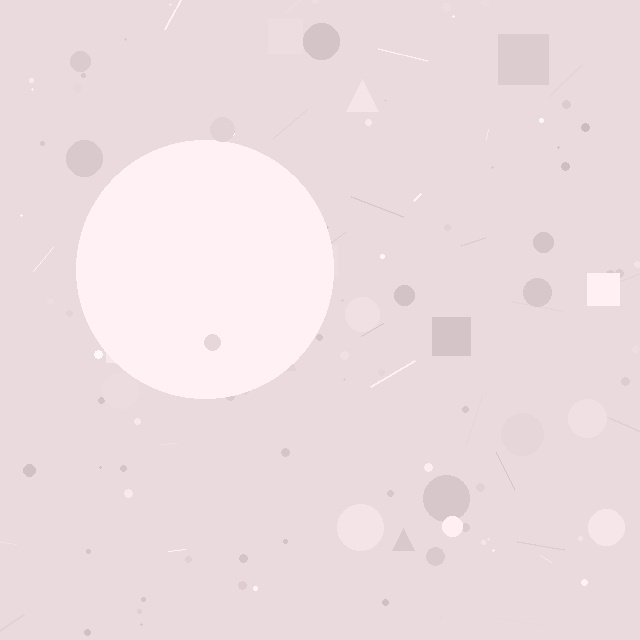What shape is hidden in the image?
A circle is hidden in the image.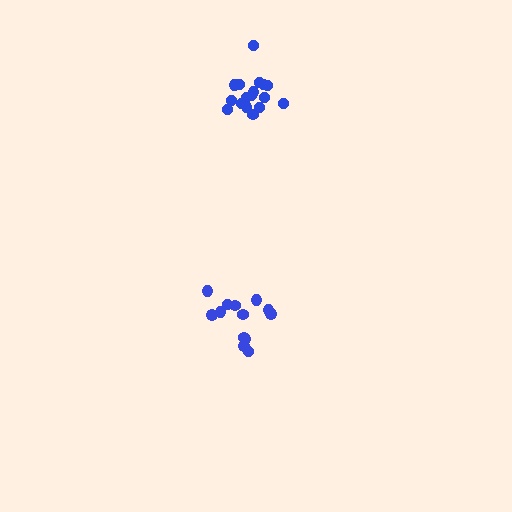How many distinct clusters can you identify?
There are 2 distinct clusters.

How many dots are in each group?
Group 1: 13 dots, Group 2: 17 dots (30 total).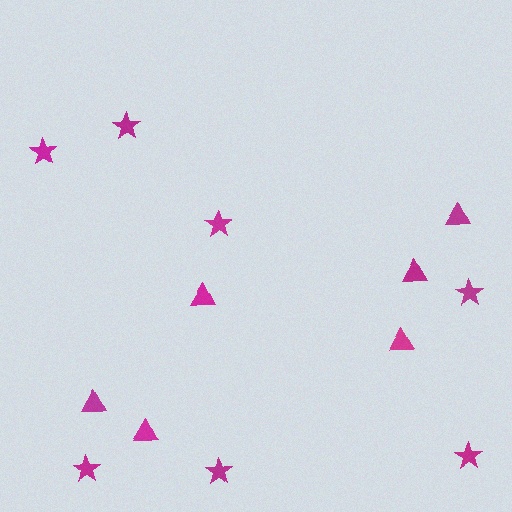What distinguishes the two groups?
There are 2 groups: one group of triangles (6) and one group of stars (7).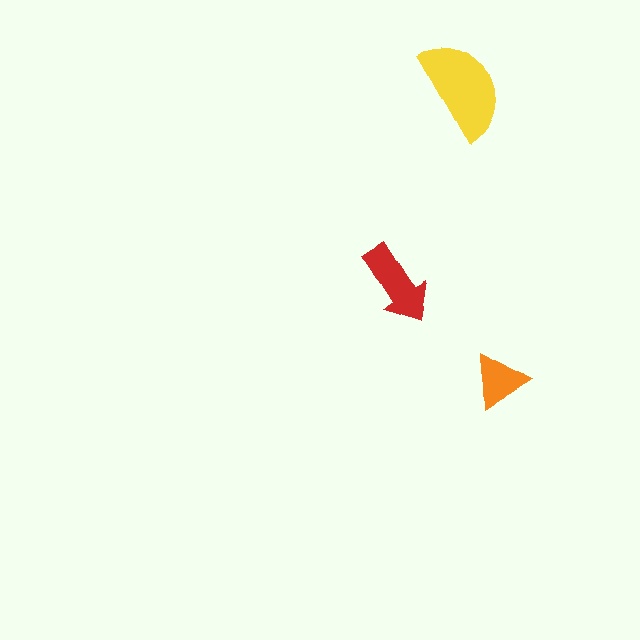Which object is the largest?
The yellow semicircle.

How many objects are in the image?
There are 3 objects in the image.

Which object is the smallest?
The orange triangle.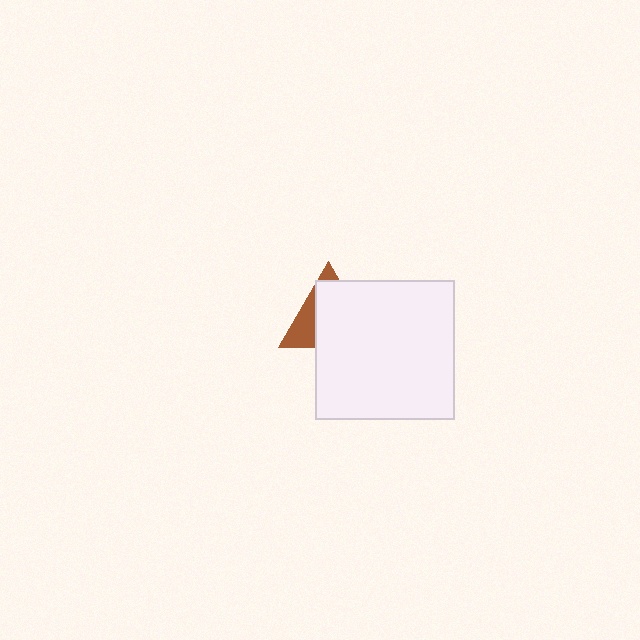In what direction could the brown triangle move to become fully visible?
The brown triangle could move toward the upper-left. That would shift it out from behind the white square entirely.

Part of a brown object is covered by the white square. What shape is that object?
It is a triangle.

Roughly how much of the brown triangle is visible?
A small part of it is visible (roughly 33%).